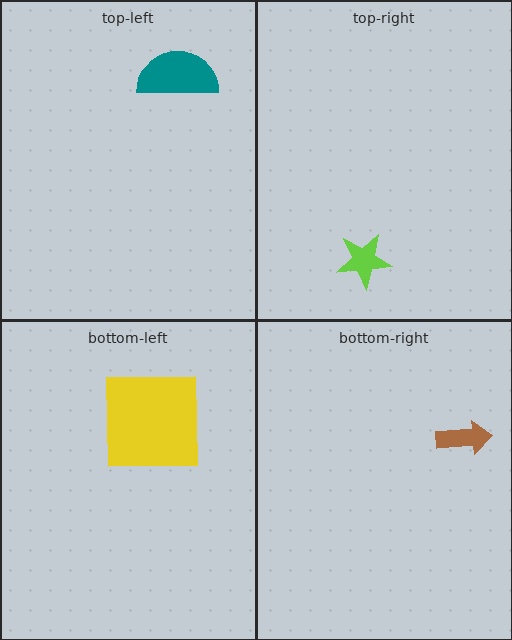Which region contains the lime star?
The top-right region.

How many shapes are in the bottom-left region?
1.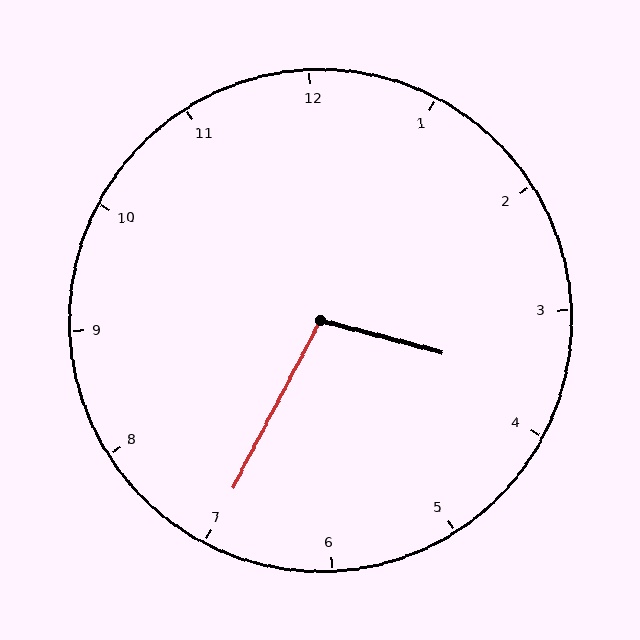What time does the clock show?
3:35.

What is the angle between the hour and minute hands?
Approximately 102 degrees.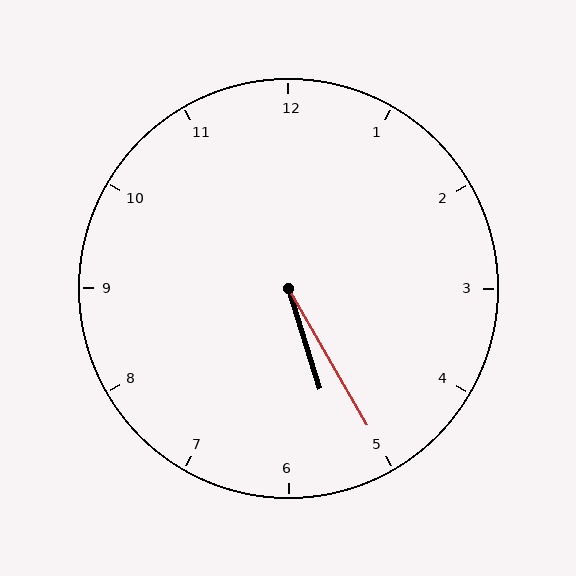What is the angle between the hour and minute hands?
Approximately 12 degrees.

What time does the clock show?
5:25.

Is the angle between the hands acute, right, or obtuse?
It is acute.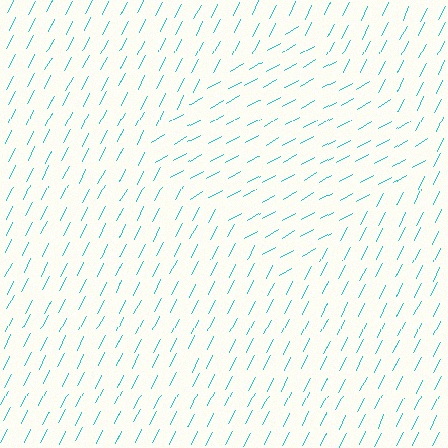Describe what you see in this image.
The image is filled with small cyan line segments. A diamond region in the image has lines oriented differently from the surrounding lines, creating a visible texture boundary.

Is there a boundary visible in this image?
Yes, there is a texture boundary formed by a change in line orientation.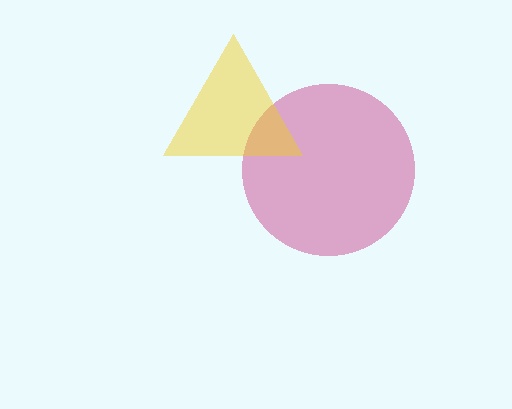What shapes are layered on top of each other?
The layered shapes are: a magenta circle, a yellow triangle.